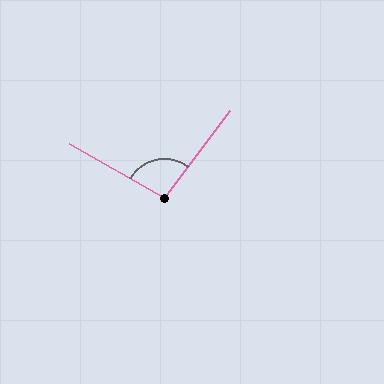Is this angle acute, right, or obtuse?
It is obtuse.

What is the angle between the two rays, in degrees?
Approximately 97 degrees.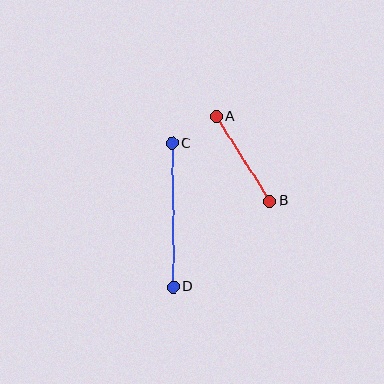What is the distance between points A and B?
The distance is approximately 101 pixels.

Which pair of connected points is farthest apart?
Points C and D are farthest apart.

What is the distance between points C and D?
The distance is approximately 144 pixels.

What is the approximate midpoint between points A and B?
The midpoint is at approximately (243, 159) pixels.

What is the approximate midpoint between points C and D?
The midpoint is at approximately (173, 215) pixels.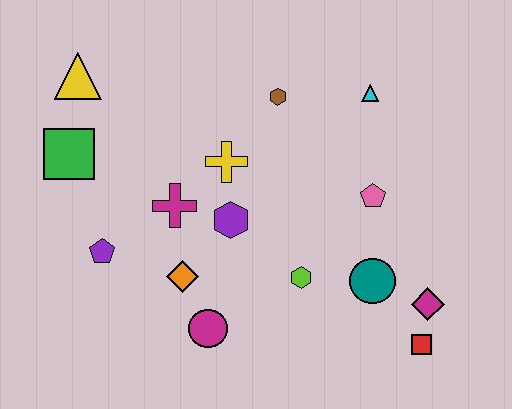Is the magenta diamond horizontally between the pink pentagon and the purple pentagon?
No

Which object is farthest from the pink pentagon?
The yellow triangle is farthest from the pink pentagon.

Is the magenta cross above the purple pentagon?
Yes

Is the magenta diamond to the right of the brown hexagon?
Yes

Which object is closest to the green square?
The yellow triangle is closest to the green square.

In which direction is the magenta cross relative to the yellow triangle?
The magenta cross is below the yellow triangle.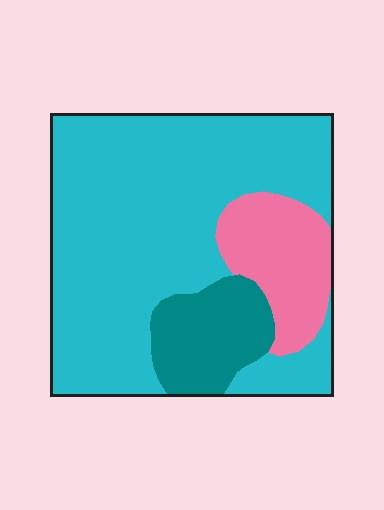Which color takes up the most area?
Cyan, at roughly 70%.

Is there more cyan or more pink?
Cyan.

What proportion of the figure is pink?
Pink covers 16% of the figure.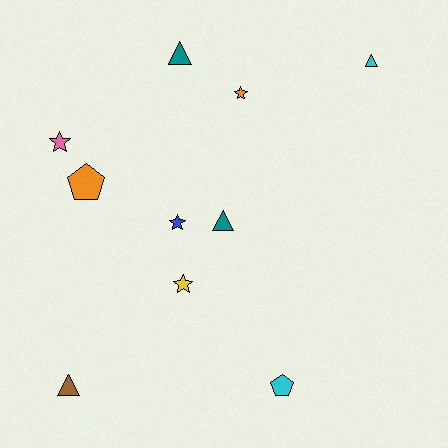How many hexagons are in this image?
There are no hexagons.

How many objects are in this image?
There are 10 objects.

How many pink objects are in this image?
There is 1 pink object.